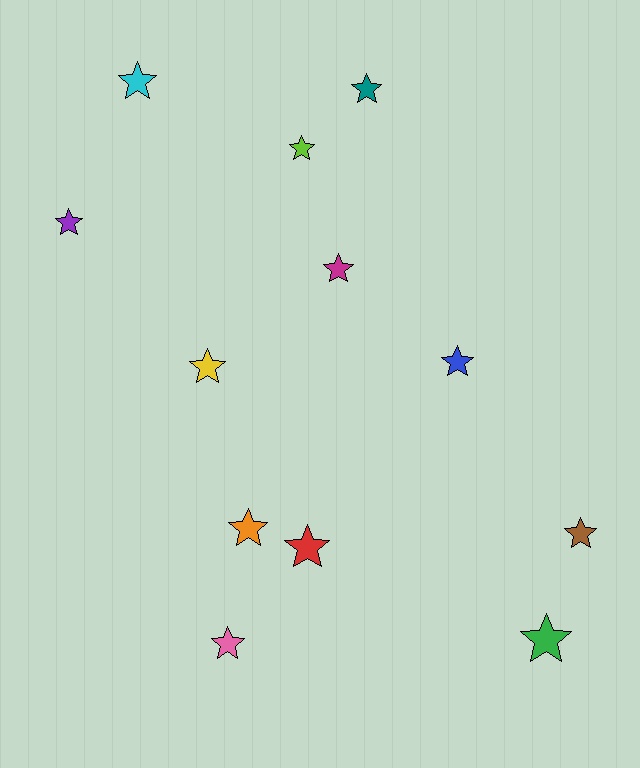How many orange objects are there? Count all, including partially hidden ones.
There is 1 orange object.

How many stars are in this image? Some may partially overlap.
There are 12 stars.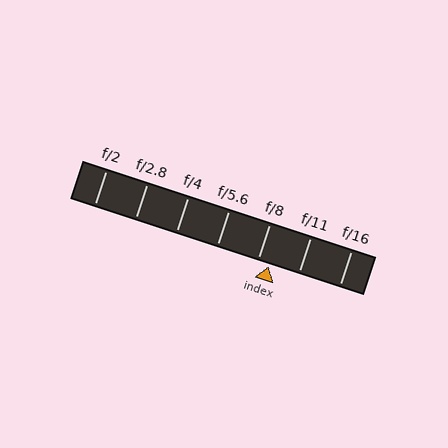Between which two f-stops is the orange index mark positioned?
The index mark is between f/8 and f/11.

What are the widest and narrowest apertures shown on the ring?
The widest aperture shown is f/2 and the narrowest is f/16.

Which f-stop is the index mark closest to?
The index mark is closest to f/8.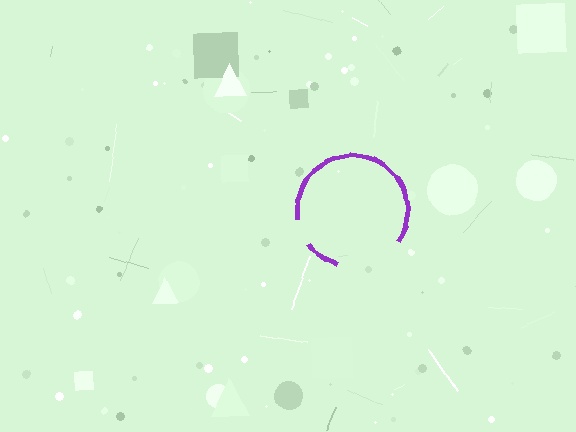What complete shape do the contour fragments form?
The contour fragments form a circle.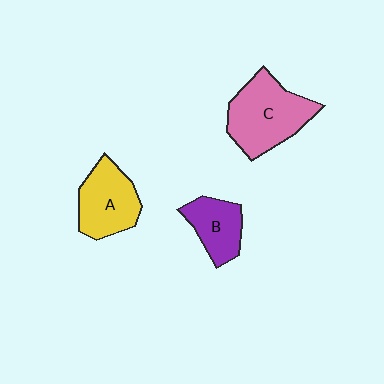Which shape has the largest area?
Shape C (pink).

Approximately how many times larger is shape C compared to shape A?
Approximately 1.3 times.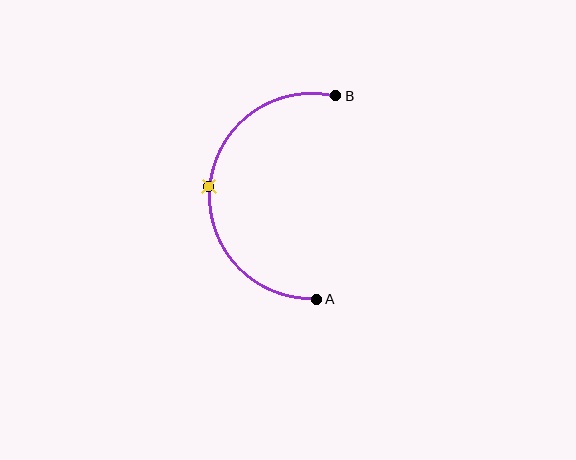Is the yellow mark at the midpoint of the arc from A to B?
Yes. The yellow mark lies on the arc at equal arc-length from both A and B — it is the arc midpoint.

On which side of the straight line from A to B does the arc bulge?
The arc bulges to the left of the straight line connecting A and B.